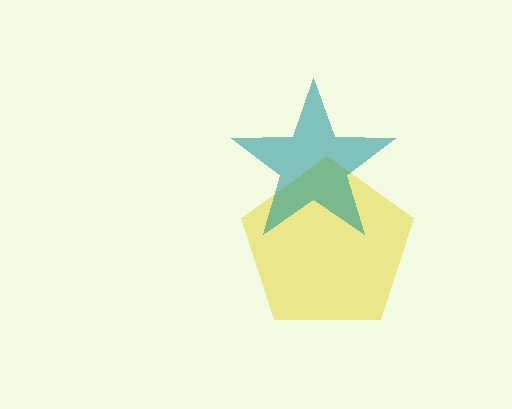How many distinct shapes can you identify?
There are 2 distinct shapes: a yellow pentagon, a teal star.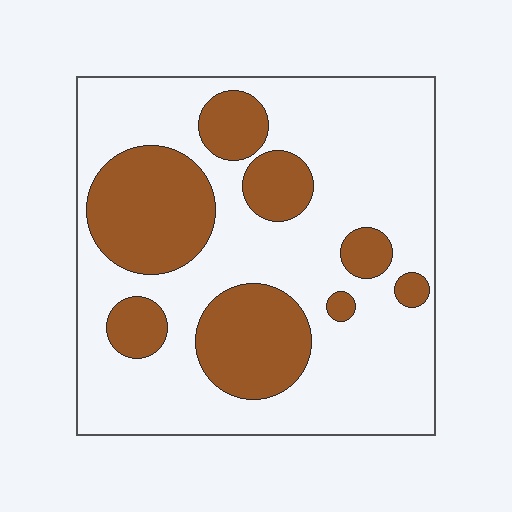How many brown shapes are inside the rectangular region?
8.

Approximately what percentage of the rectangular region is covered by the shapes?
Approximately 30%.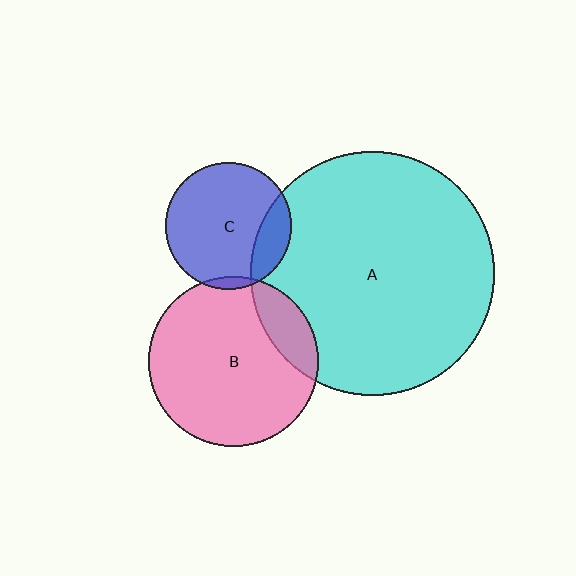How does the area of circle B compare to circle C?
Approximately 1.8 times.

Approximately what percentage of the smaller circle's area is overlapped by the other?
Approximately 5%.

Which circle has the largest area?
Circle A (cyan).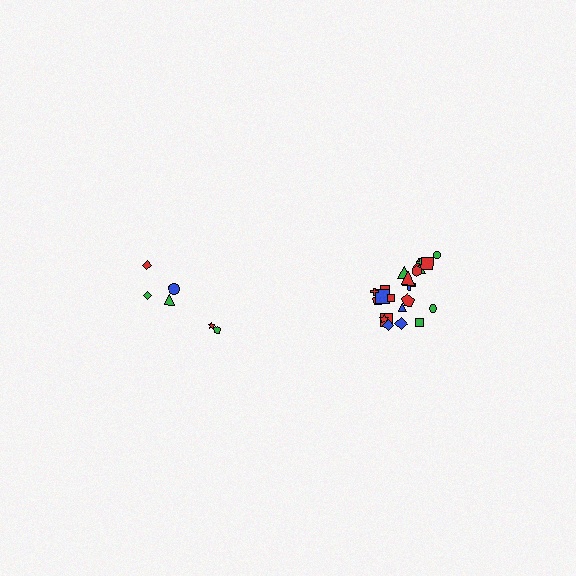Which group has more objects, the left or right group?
The right group.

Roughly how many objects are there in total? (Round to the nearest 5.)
Roughly 30 objects in total.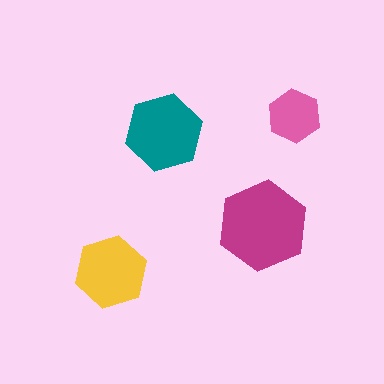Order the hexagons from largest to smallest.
the magenta one, the teal one, the yellow one, the pink one.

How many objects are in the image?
There are 4 objects in the image.